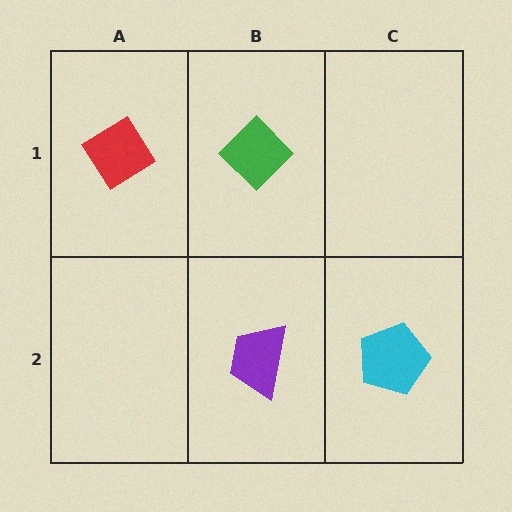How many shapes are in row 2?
2 shapes.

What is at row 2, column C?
A cyan pentagon.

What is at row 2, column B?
A purple trapezoid.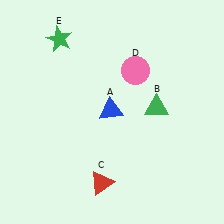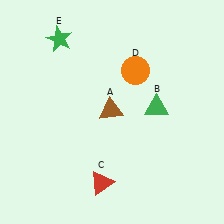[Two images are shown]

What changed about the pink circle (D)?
In Image 1, D is pink. In Image 2, it changed to orange.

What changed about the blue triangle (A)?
In Image 1, A is blue. In Image 2, it changed to brown.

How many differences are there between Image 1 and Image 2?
There are 2 differences between the two images.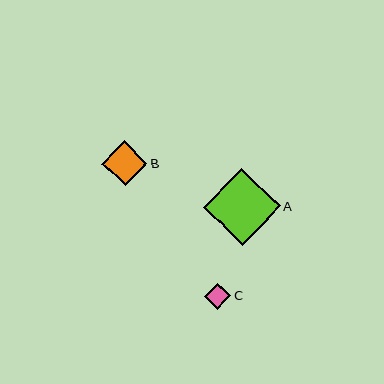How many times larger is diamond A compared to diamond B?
Diamond A is approximately 1.7 times the size of diamond B.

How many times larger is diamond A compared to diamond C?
Diamond A is approximately 2.9 times the size of diamond C.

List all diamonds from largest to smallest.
From largest to smallest: A, B, C.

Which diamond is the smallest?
Diamond C is the smallest with a size of approximately 26 pixels.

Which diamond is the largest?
Diamond A is the largest with a size of approximately 77 pixels.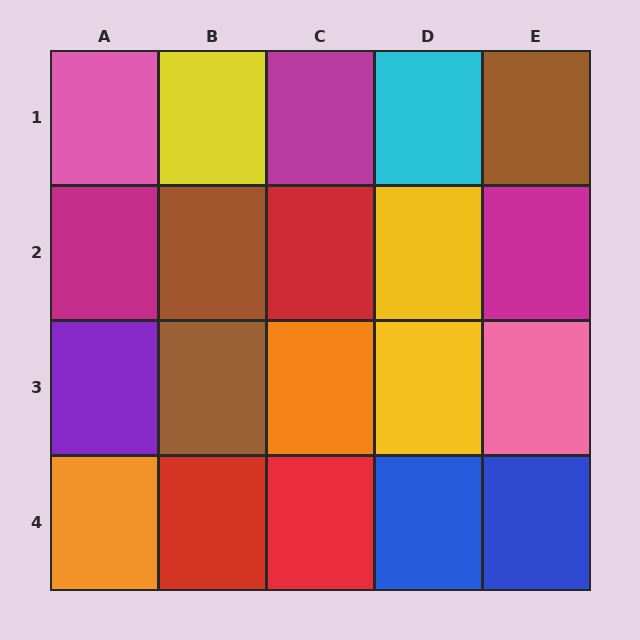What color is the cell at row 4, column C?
Red.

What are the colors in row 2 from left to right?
Magenta, brown, red, yellow, magenta.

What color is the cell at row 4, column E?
Blue.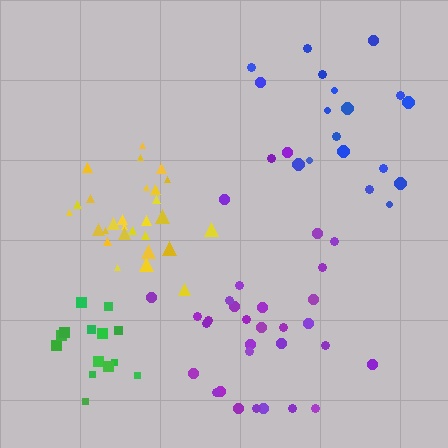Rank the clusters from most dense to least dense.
yellow, green, purple, blue.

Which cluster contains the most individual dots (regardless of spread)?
Purple (33).